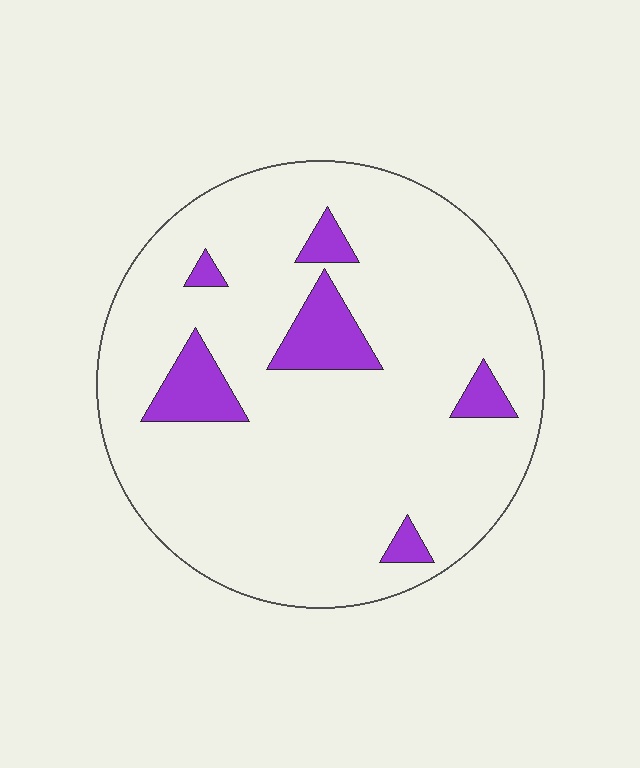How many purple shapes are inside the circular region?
6.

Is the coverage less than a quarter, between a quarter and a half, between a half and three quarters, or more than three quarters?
Less than a quarter.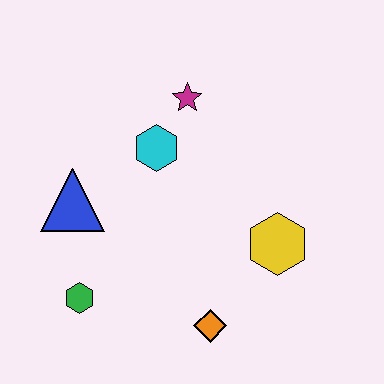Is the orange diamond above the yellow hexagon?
No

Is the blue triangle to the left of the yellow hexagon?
Yes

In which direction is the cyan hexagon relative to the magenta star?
The cyan hexagon is below the magenta star.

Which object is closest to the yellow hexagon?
The orange diamond is closest to the yellow hexagon.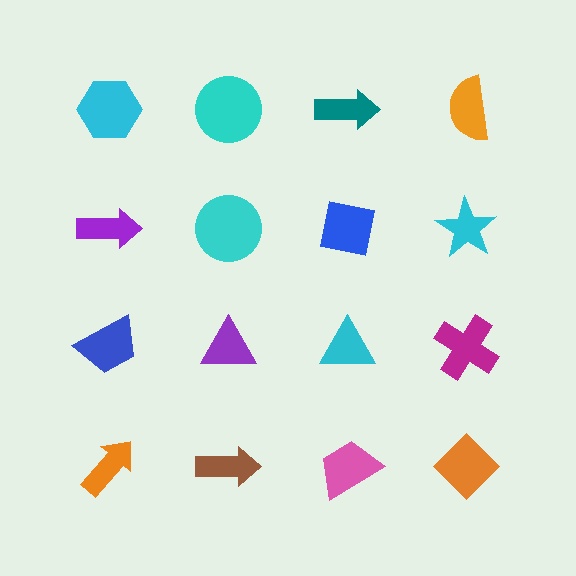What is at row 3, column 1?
A blue trapezoid.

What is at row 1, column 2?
A cyan circle.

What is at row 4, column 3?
A pink trapezoid.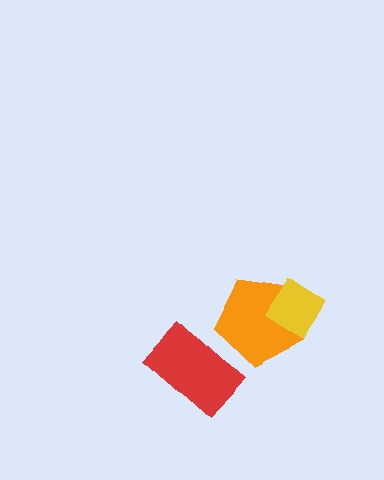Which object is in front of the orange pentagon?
The yellow diamond is in front of the orange pentagon.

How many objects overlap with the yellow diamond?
1 object overlaps with the yellow diamond.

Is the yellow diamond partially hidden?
No, no other shape covers it.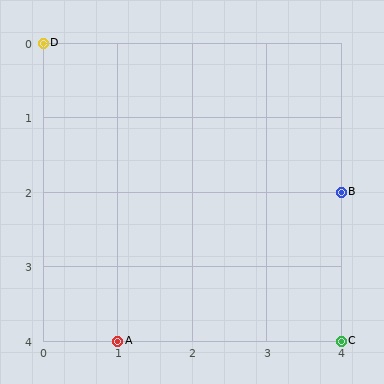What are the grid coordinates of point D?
Point D is at grid coordinates (0, 0).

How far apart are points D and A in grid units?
Points D and A are 1 column and 4 rows apart (about 4.1 grid units diagonally).